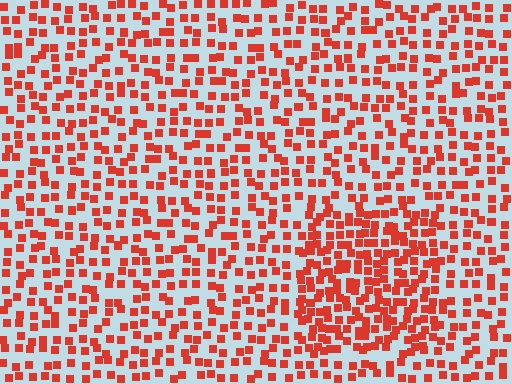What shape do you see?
I see a rectangle.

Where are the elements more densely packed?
The elements are more densely packed inside the rectangle boundary.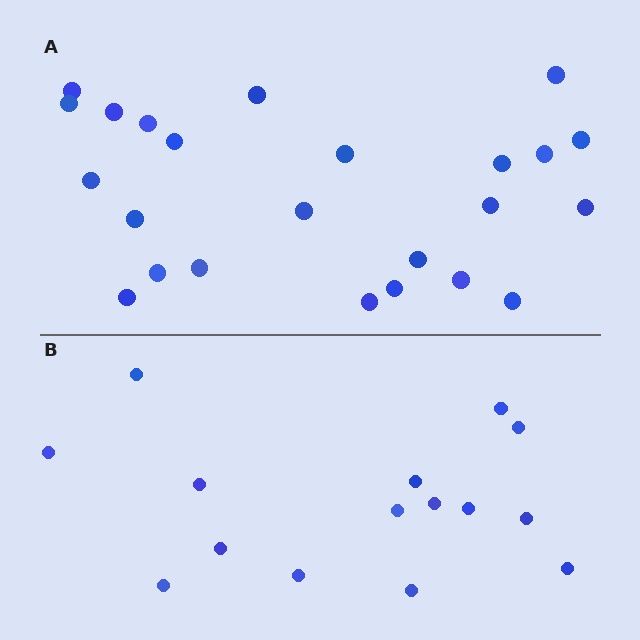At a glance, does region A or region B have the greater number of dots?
Region A (the top region) has more dots.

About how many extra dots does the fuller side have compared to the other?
Region A has roughly 8 or so more dots than region B.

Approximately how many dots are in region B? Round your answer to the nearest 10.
About 20 dots. (The exact count is 15, which rounds to 20.)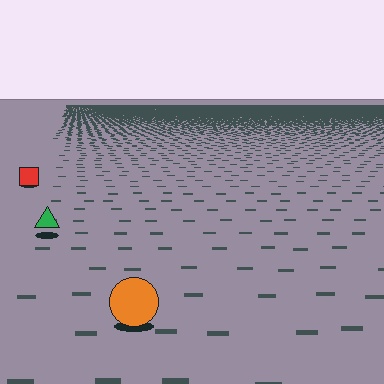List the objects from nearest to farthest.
From nearest to farthest: the orange circle, the green triangle, the red square.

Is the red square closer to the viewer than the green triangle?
No. The green triangle is closer — you can tell from the texture gradient: the ground texture is coarser near it.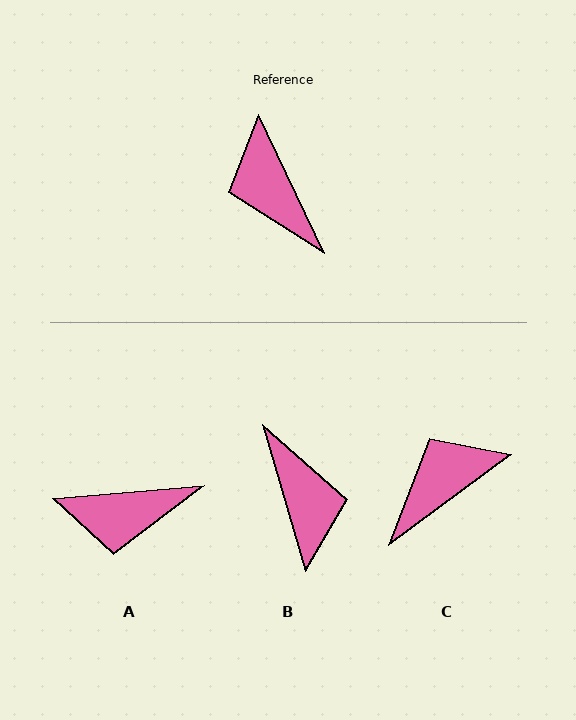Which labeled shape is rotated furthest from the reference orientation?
B, about 171 degrees away.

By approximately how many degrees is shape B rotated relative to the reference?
Approximately 171 degrees counter-clockwise.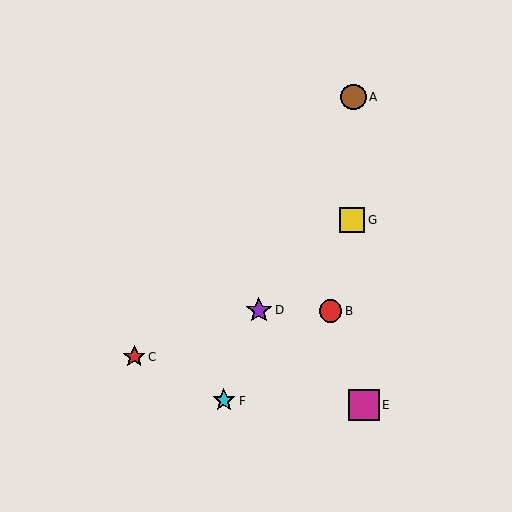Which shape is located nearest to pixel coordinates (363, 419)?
The magenta square (labeled E) at (364, 405) is nearest to that location.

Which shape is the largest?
The magenta square (labeled E) is the largest.